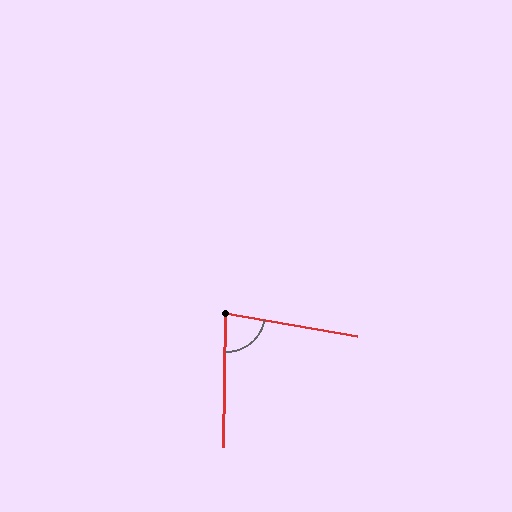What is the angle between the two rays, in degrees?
Approximately 81 degrees.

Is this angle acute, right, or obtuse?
It is acute.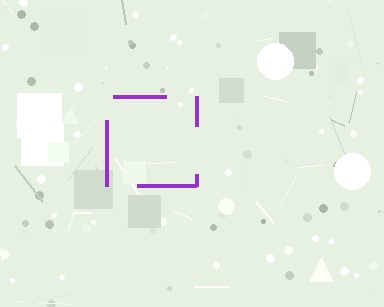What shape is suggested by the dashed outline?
The dashed outline suggests a square.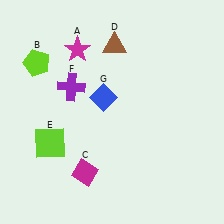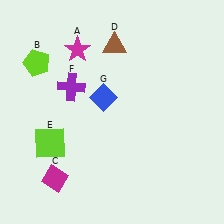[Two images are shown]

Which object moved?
The magenta diamond (C) moved left.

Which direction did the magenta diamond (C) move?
The magenta diamond (C) moved left.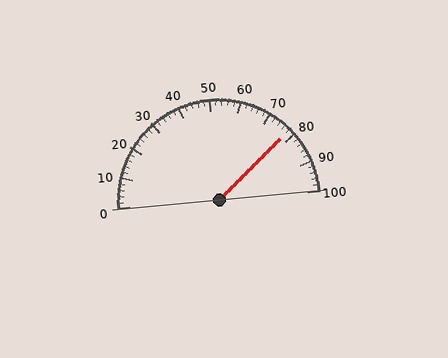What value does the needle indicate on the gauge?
The needle indicates approximately 78.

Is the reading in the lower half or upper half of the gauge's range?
The reading is in the upper half of the range (0 to 100).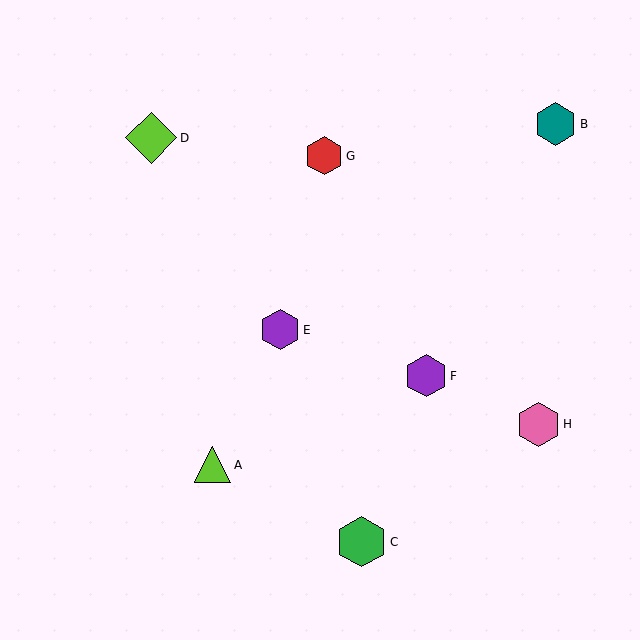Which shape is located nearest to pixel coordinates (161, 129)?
The lime diamond (labeled D) at (151, 138) is nearest to that location.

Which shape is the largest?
The lime diamond (labeled D) is the largest.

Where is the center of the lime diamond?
The center of the lime diamond is at (151, 138).